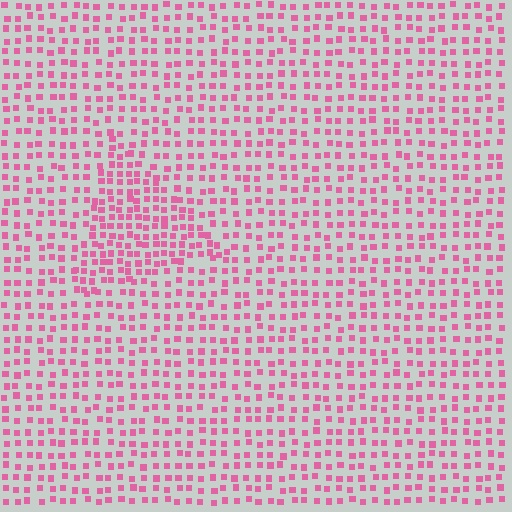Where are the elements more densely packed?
The elements are more densely packed inside the triangle boundary.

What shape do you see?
I see a triangle.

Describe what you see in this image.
The image contains small pink elements arranged at two different densities. A triangle-shaped region is visible where the elements are more densely packed than the surrounding area.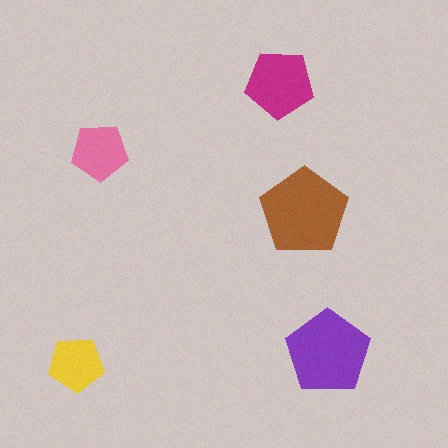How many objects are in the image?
There are 5 objects in the image.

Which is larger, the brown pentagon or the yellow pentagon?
The brown one.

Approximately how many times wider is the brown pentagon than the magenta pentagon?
About 1.5 times wider.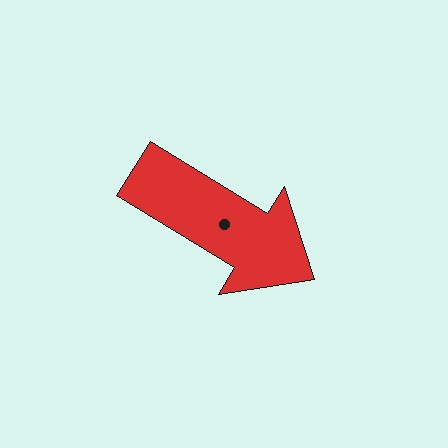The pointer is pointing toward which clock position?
Roughly 4 o'clock.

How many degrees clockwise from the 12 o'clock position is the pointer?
Approximately 121 degrees.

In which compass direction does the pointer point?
Southeast.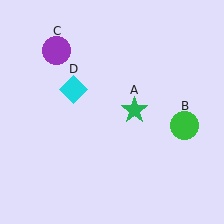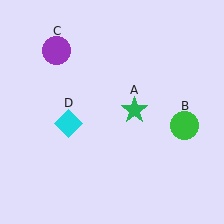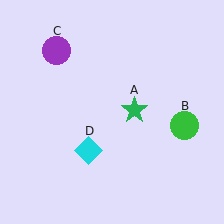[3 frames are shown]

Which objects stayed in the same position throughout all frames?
Green star (object A) and green circle (object B) and purple circle (object C) remained stationary.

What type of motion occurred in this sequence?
The cyan diamond (object D) rotated counterclockwise around the center of the scene.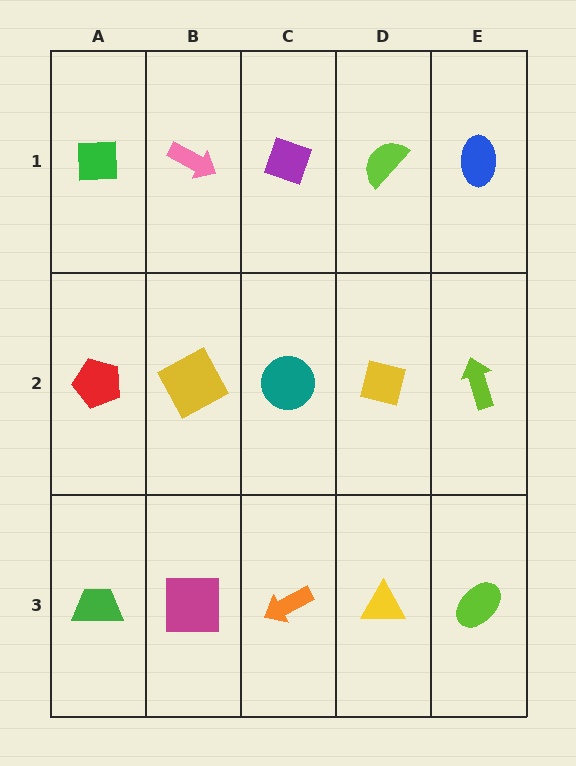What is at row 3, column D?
A yellow triangle.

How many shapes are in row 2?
5 shapes.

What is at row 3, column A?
A green trapezoid.